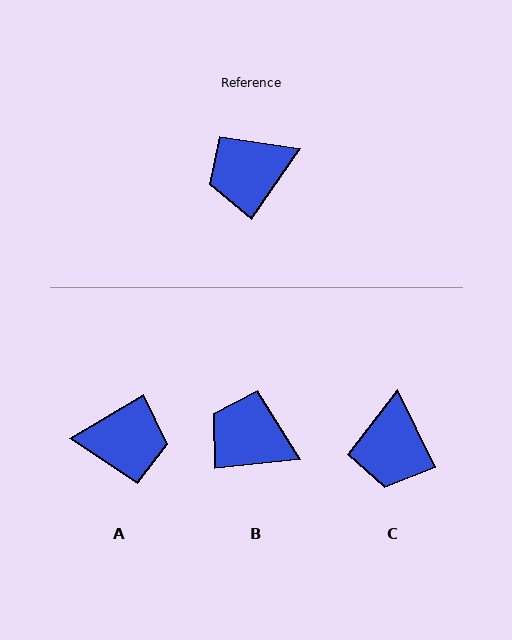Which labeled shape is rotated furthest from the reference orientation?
A, about 155 degrees away.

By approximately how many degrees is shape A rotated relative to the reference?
Approximately 155 degrees counter-clockwise.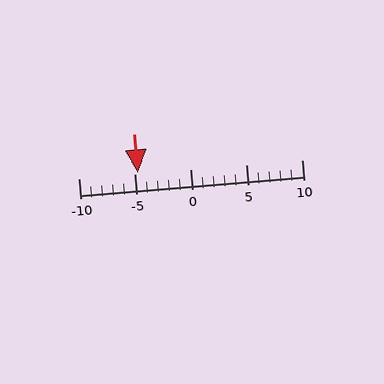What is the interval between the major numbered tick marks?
The major tick marks are spaced 5 units apart.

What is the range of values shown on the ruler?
The ruler shows values from -10 to 10.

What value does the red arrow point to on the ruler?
The red arrow points to approximately -5.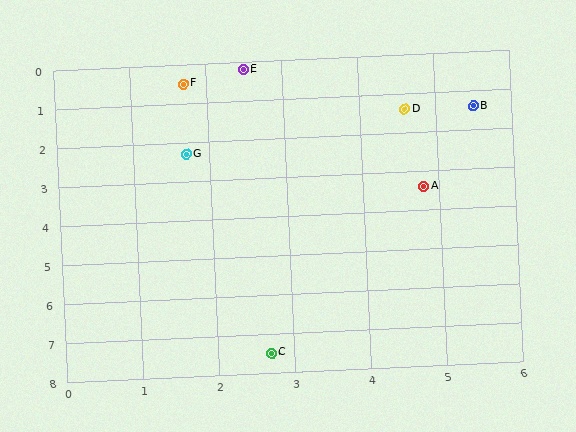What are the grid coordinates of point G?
Point G is at approximately (1.7, 2.3).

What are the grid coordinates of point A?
Point A is at approximately (4.8, 3.4).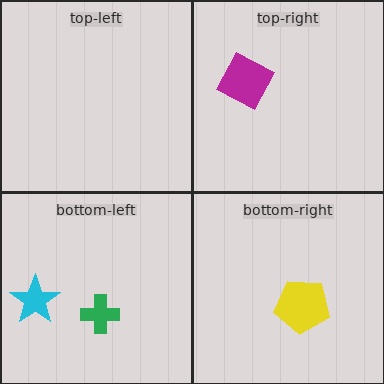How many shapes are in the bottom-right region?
1.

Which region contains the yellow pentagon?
The bottom-right region.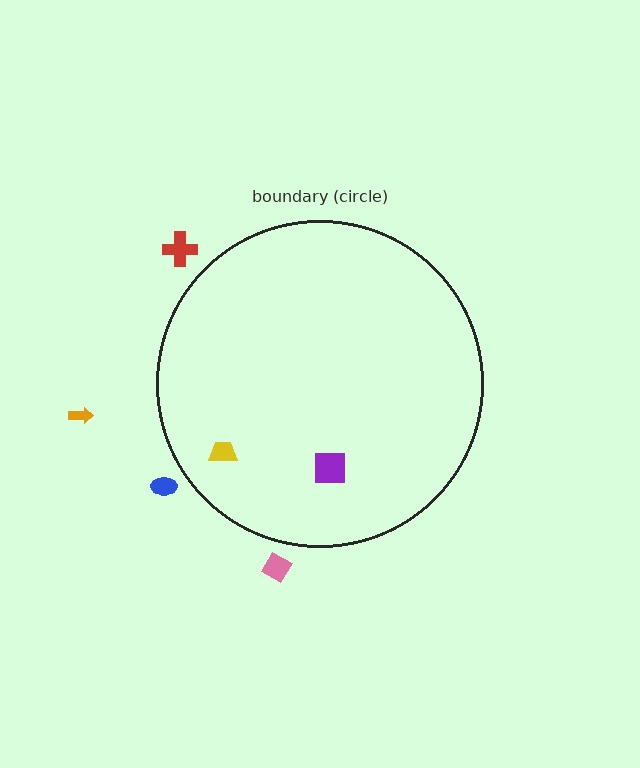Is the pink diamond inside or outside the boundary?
Outside.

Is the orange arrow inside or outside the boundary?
Outside.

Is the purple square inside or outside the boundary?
Inside.